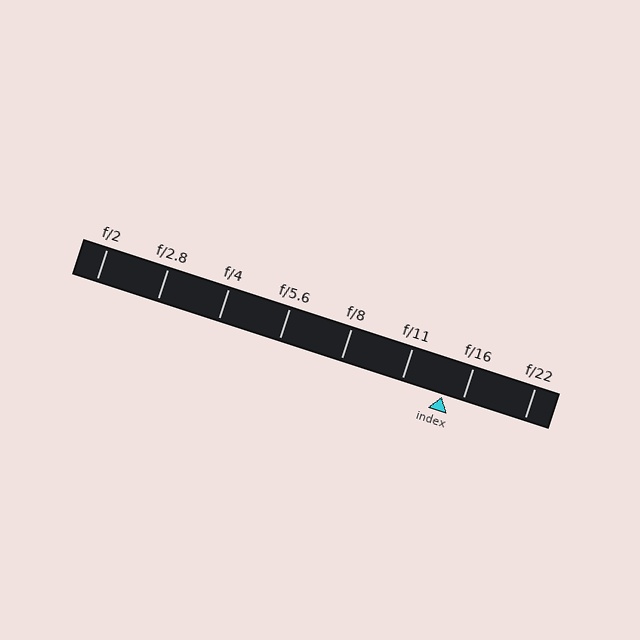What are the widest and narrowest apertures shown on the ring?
The widest aperture shown is f/2 and the narrowest is f/22.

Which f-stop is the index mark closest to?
The index mark is closest to f/16.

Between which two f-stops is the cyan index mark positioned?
The index mark is between f/11 and f/16.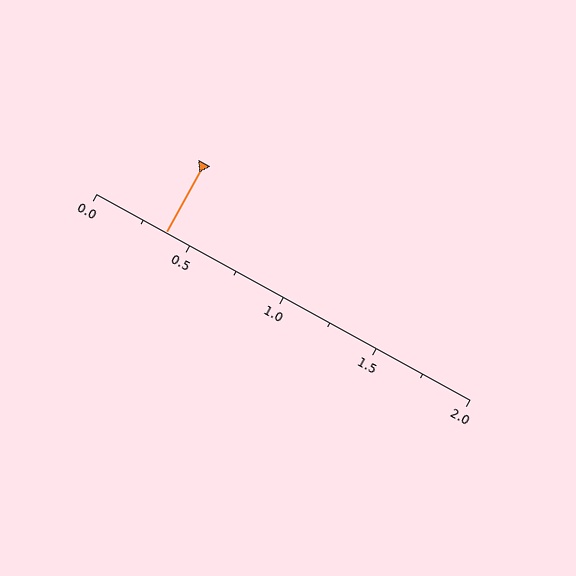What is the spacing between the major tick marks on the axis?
The major ticks are spaced 0.5 apart.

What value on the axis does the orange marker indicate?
The marker indicates approximately 0.38.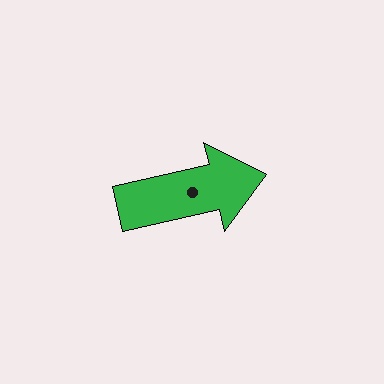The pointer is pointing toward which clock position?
Roughly 3 o'clock.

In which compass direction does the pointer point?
East.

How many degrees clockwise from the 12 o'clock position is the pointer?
Approximately 77 degrees.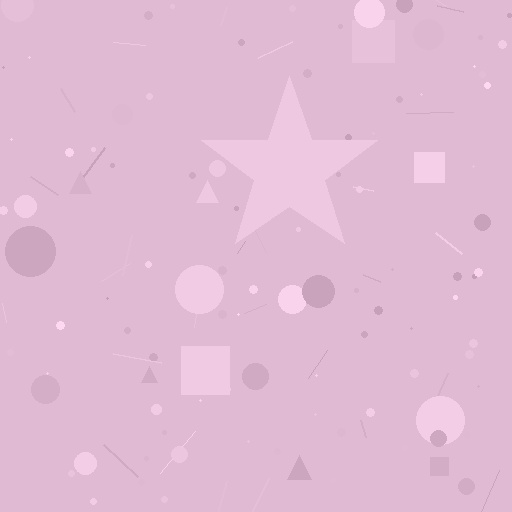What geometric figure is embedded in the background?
A star is embedded in the background.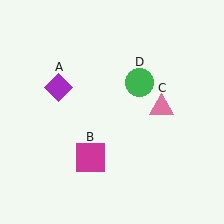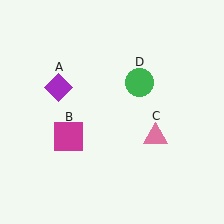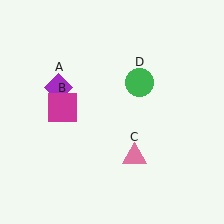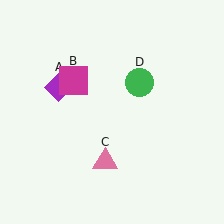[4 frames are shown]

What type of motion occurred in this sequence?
The magenta square (object B), pink triangle (object C) rotated clockwise around the center of the scene.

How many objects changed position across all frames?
2 objects changed position: magenta square (object B), pink triangle (object C).